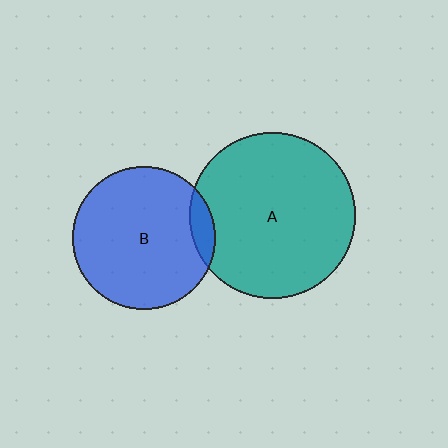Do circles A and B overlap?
Yes.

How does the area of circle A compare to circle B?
Approximately 1.3 times.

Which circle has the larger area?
Circle A (teal).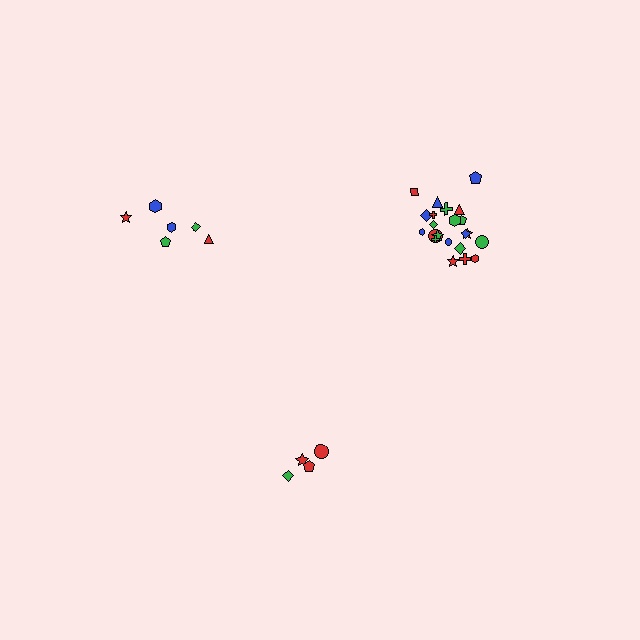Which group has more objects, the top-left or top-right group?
The top-right group.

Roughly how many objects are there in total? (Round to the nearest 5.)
Roughly 30 objects in total.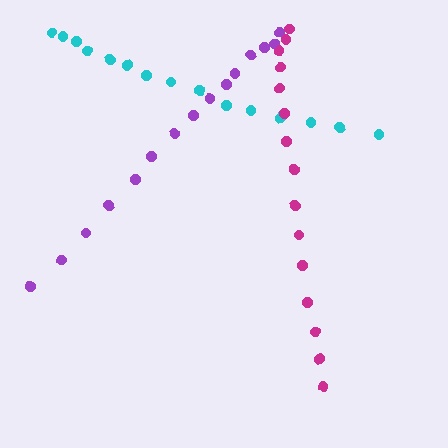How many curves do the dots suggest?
There are 3 distinct paths.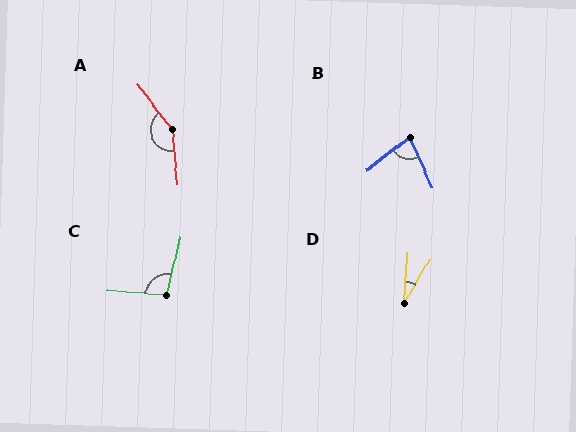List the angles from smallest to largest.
D (26°), B (76°), C (100°), A (148°).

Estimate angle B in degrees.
Approximately 76 degrees.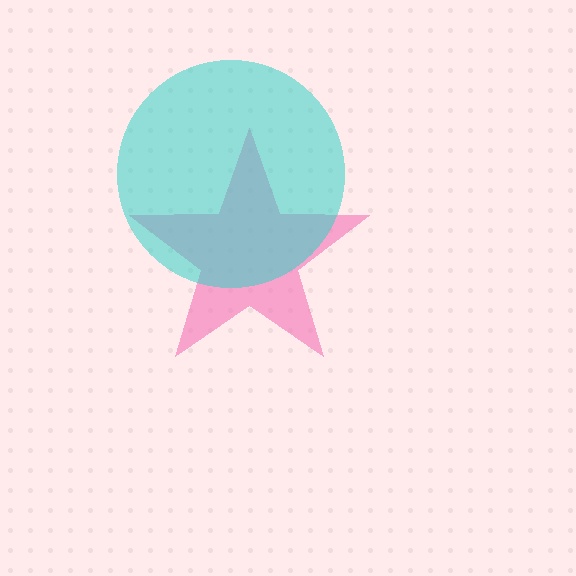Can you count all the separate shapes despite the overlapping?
Yes, there are 2 separate shapes.